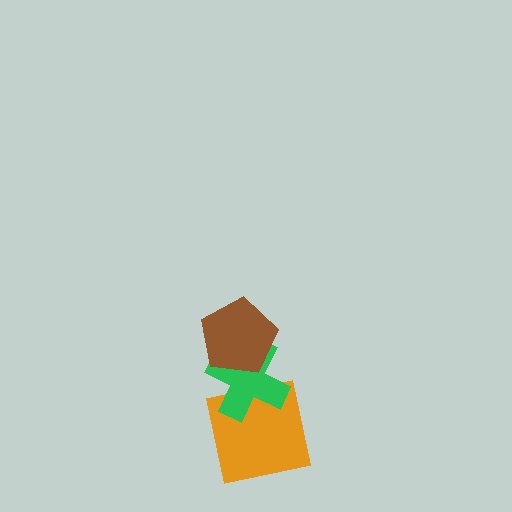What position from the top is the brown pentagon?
The brown pentagon is 1st from the top.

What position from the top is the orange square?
The orange square is 3rd from the top.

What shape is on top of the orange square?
The green cross is on top of the orange square.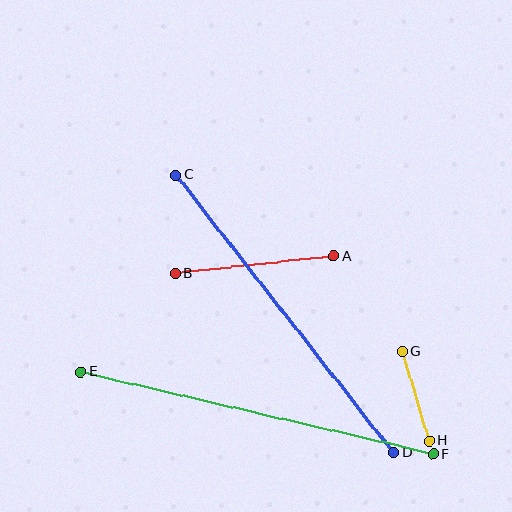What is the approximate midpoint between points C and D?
The midpoint is at approximately (285, 314) pixels.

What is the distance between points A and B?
The distance is approximately 159 pixels.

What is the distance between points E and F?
The distance is approximately 362 pixels.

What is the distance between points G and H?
The distance is approximately 93 pixels.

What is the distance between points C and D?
The distance is approximately 353 pixels.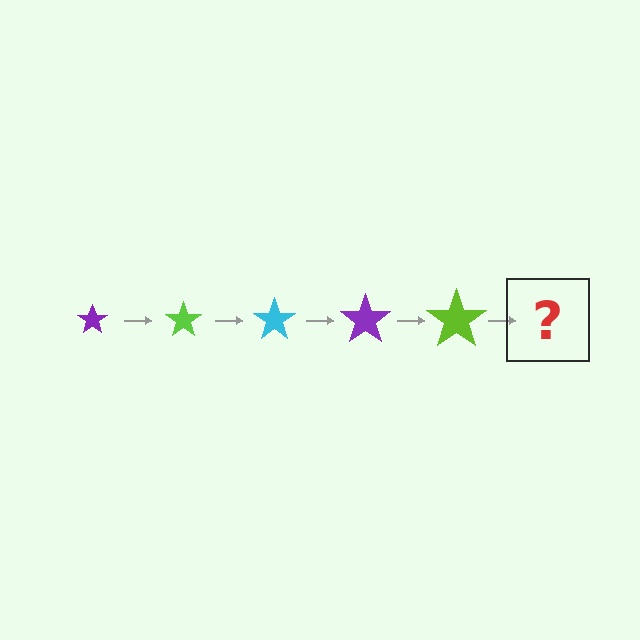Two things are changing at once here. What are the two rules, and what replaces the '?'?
The two rules are that the star grows larger each step and the color cycles through purple, lime, and cyan. The '?' should be a cyan star, larger than the previous one.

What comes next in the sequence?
The next element should be a cyan star, larger than the previous one.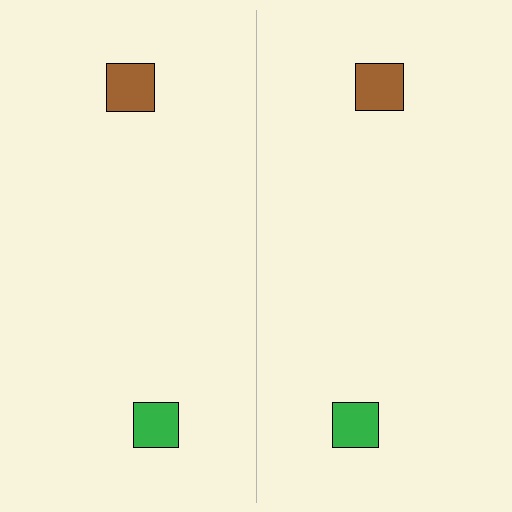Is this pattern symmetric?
Yes, this pattern has bilateral (reflection) symmetry.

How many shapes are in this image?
There are 4 shapes in this image.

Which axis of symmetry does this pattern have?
The pattern has a vertical axis of symmetry running through the center of the image.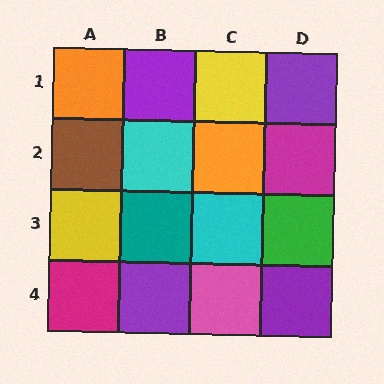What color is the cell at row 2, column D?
Magenta.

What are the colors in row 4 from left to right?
Magenta, purple, pink, purple.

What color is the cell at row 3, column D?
Green.